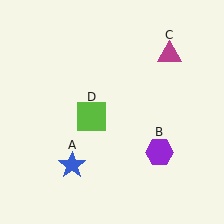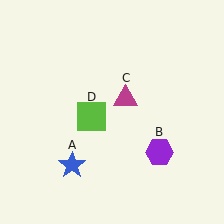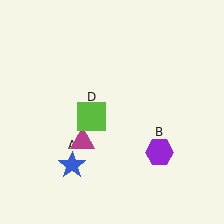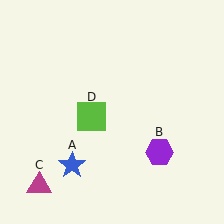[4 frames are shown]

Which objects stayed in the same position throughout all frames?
Blue star (object A) and purple hexagon (object B) and lime square (object D) remained stationary.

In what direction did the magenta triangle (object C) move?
The magenta triangle (object C) moved down and to the left.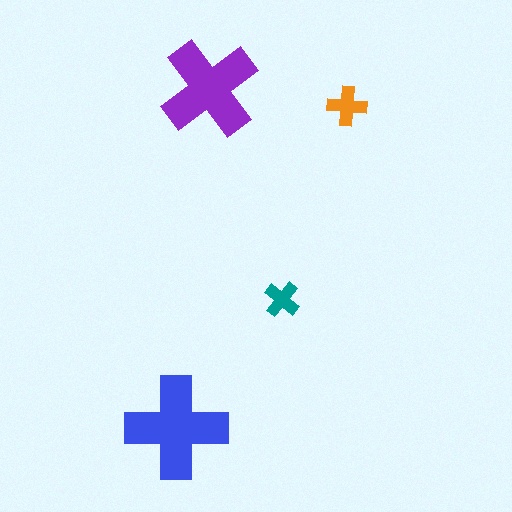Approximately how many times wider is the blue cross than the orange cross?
About 2.5 times wider.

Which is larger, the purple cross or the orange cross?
The purple one.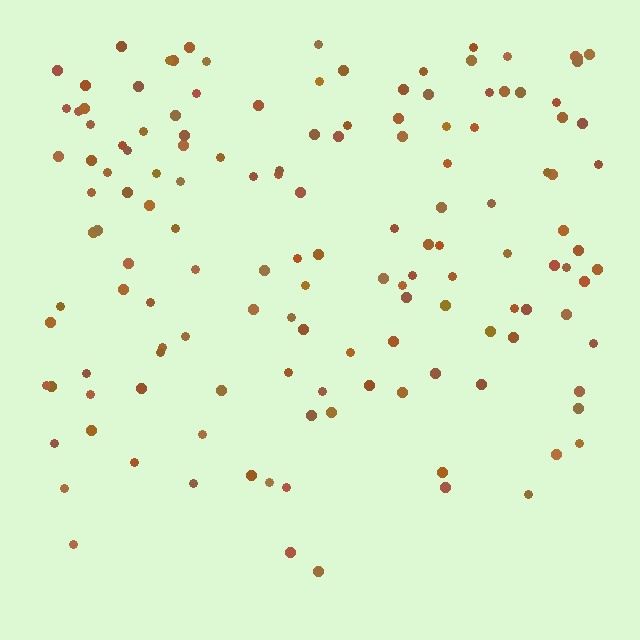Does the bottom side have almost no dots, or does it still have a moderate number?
Still a moderate number, just noticeably fewer than the top.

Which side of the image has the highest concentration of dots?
The top.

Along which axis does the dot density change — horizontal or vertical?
Vertical.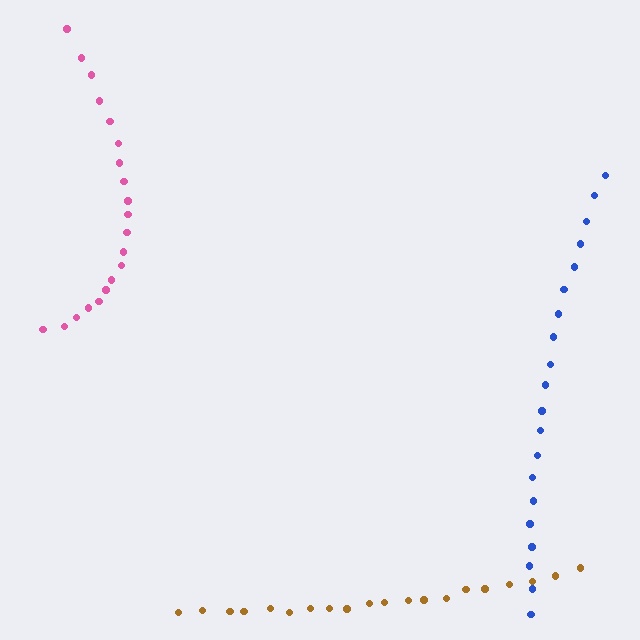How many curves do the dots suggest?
There are 3 distinct paths.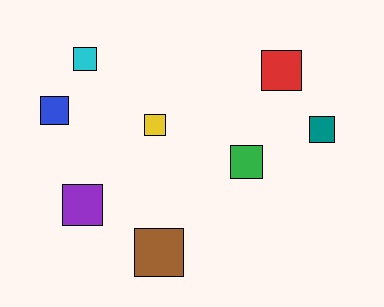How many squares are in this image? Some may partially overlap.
There are 8 squares.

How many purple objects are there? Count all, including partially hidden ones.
There is 1 purple object.